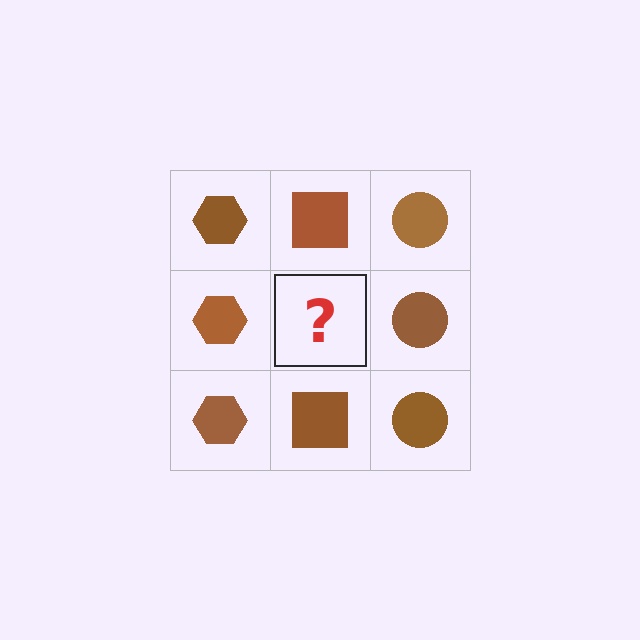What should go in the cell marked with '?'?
The missing cell should contain a brown square.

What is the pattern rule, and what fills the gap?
The rule is that each column has a consistent shape. The gap should be filled with a brown square.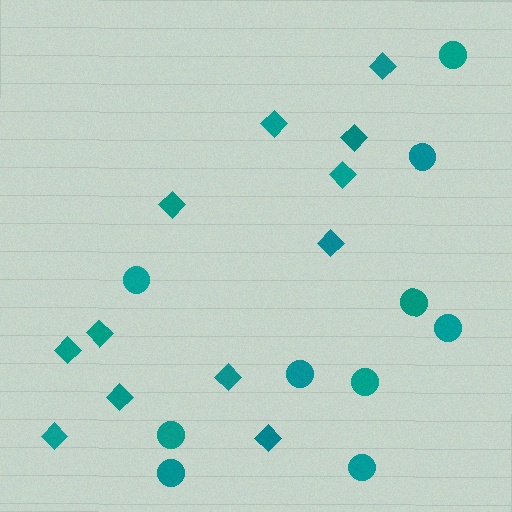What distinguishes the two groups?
There are 2 groups: one group of circles (10) and one group of diamonds (12).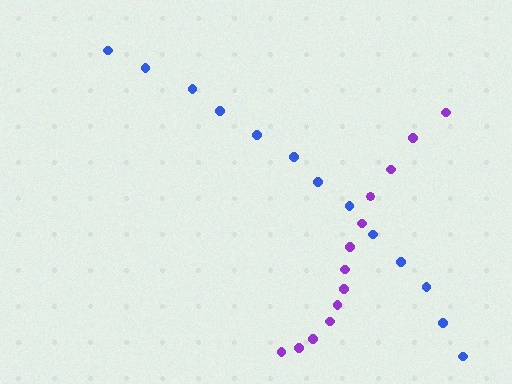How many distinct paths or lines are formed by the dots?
There are 2 distinct paths.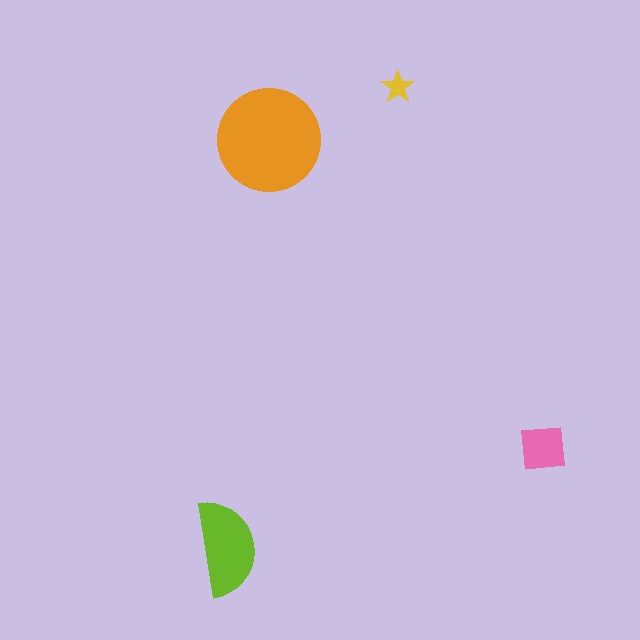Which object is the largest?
The orange circle.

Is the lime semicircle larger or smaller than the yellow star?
Larger.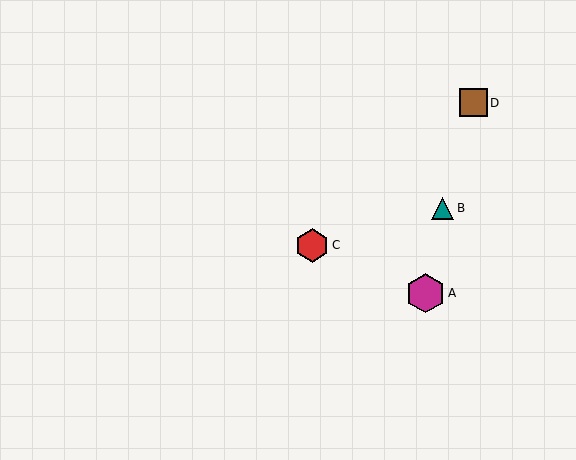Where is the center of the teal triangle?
The center of the teal triangle is at (443, 208).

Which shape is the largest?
The magenta hexagon (labeled A) is the largest.